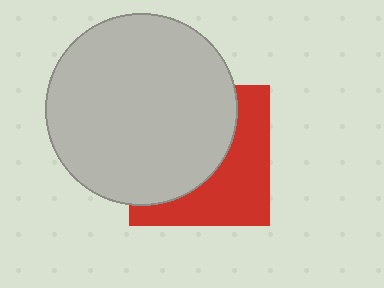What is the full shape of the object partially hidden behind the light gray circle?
The partially hidden object is a red square.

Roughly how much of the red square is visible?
A small part of it is visible (roughly 44%).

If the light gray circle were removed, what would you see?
You would see the complete red square.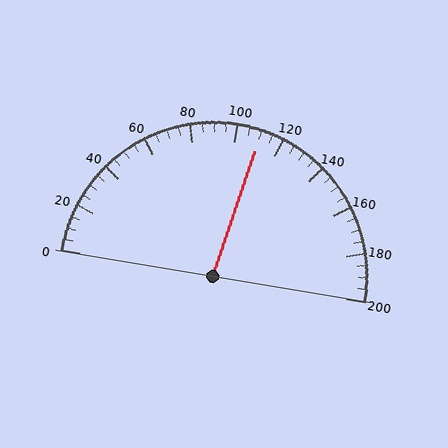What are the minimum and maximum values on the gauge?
The gauge ranges from 0 to 200.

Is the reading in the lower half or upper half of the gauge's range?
The reading is in the upper half of the range (0 to 200).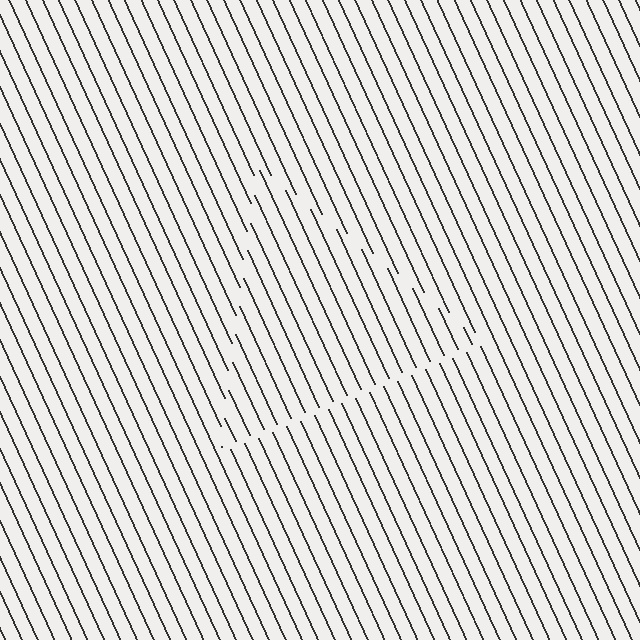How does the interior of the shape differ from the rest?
The interior of the shape contains the same grating, shifted by half a period — the contour is defined by the phase discontinuity where line-ends from the inner and outer gratings abut.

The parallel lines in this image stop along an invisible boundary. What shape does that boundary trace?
An illusory triangle. The interior of the shape contains the same grating, shifted by half a period — the contour is defined by the phase discontinuity where line-ends from the inner and outer gratings abut.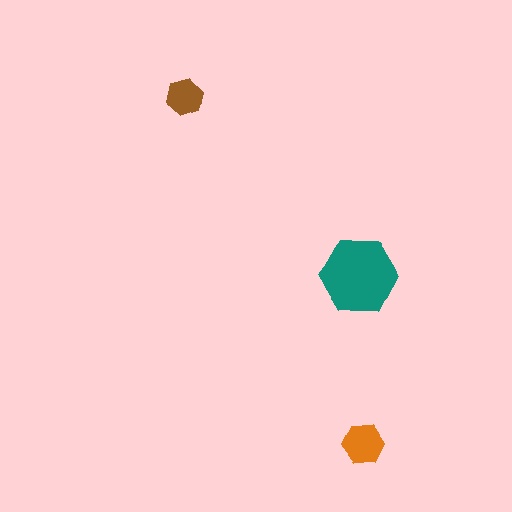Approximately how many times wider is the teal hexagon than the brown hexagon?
About 2 times wider.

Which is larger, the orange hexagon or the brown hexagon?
The orange one.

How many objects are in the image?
There are 3 objects in the image.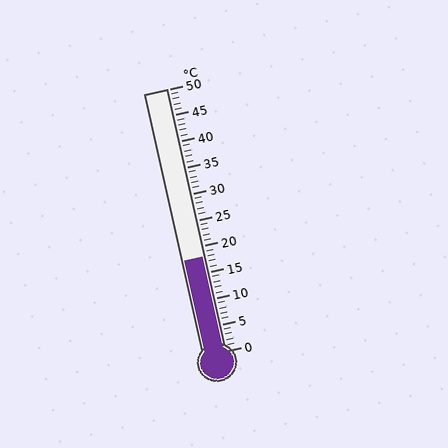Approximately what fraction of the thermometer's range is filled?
The thermometer is filled to approximately 35% of its range.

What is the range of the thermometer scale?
The thermometer scale ranges from 0°C to 50°C.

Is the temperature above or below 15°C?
The temperature is above 15°C.